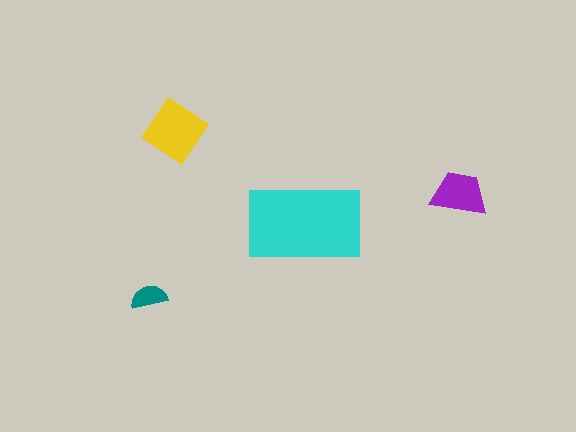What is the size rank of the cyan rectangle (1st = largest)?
1st.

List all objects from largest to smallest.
The cyan rectangle, the yellow diamond, the purple trapezoid, the teal semicircle.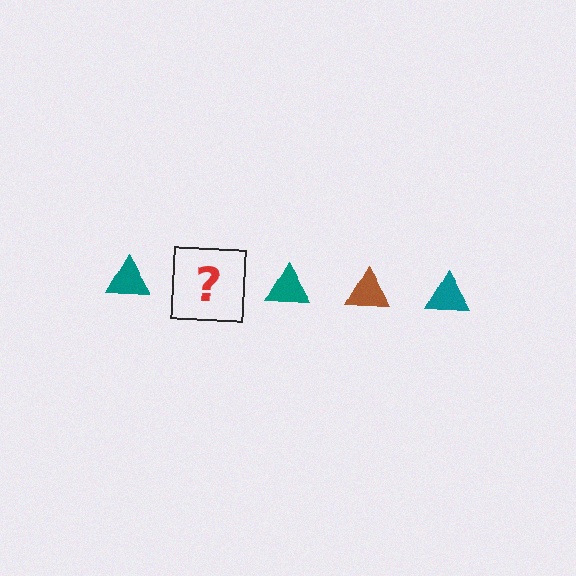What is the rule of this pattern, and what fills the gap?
The rule is that the pattern cycles through teal, brown triangles. The gap should be filled with a brown triangle.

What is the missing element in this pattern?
The missing element is a brown triangle.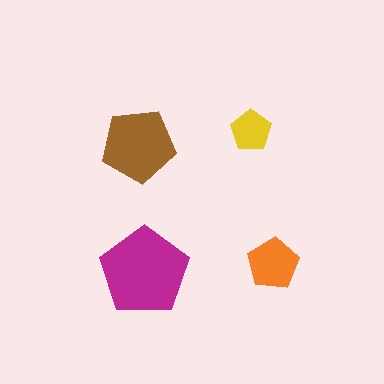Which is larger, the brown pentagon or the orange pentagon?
The brown one.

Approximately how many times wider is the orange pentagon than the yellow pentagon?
About 1.5 times wider.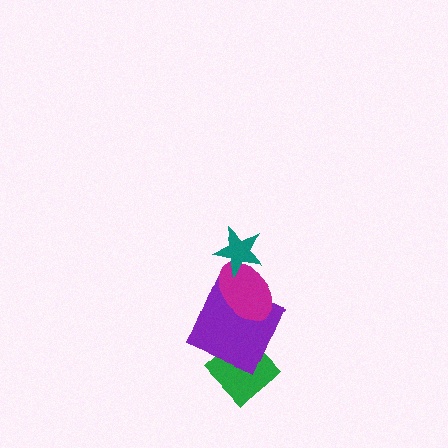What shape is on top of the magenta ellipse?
The teal star is on top of the magenta ellipse.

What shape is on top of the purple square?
The magenta ellipse is on top of the purple square.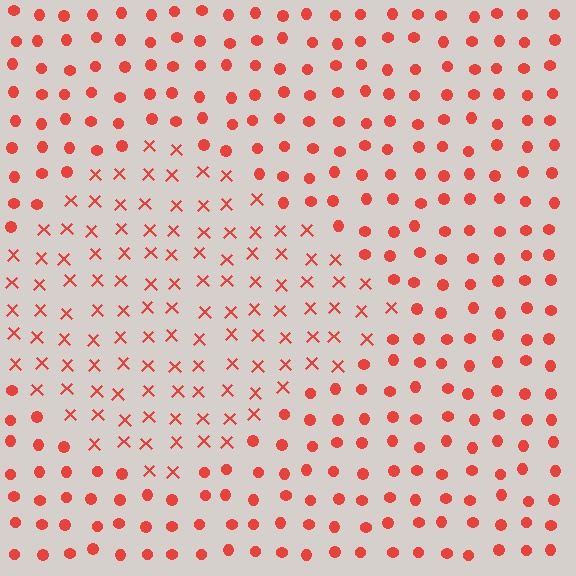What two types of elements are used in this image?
The image uses X marks inside the diamond region and circles outside it.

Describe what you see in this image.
The image is filled with small red elements arranged in a uniform grid. A diamond-shaped region contains X marks, while the surrounding area contains circles. The boundary is defined purely by the change in element shape.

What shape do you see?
I see a diamond.